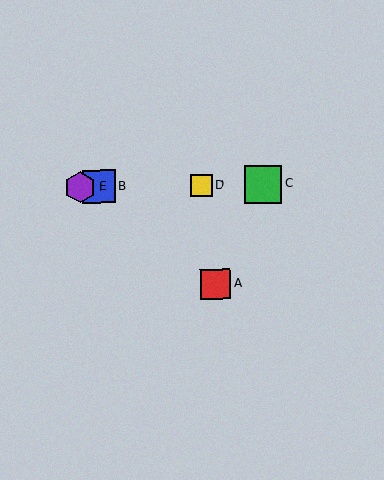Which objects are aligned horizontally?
Objects B, C, D, E are aligned horizontally.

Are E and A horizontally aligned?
No, E is at y≈187 and A is at y≈284.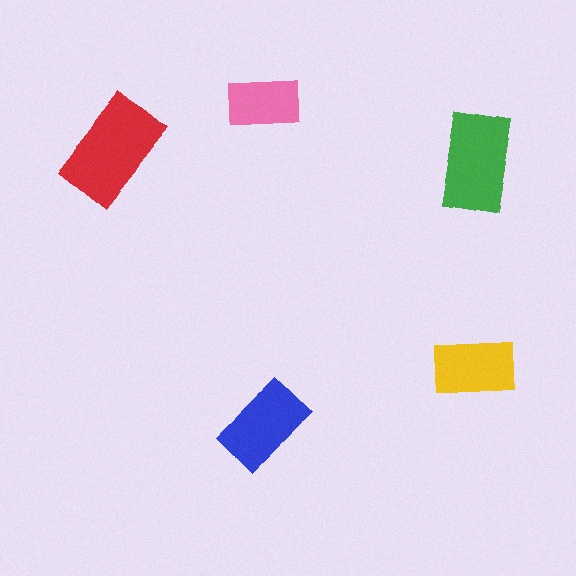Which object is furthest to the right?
The green rectangle is rightmost.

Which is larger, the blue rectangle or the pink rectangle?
The blue one.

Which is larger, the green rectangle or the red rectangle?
The red one.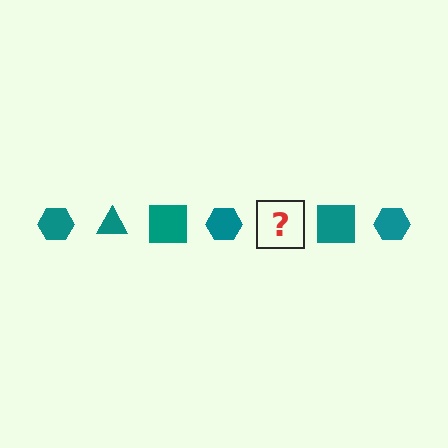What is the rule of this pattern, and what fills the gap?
The rule is that the pattern cycles through hexagon, triangle, square shapes in teal. The gap should be filled with a teal triangle.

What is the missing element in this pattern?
The missing element is a teal triangle.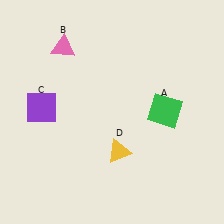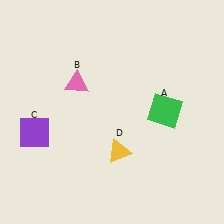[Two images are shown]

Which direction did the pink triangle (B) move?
The pink triangle (B) moved down.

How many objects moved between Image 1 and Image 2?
2 objects moved between the two images.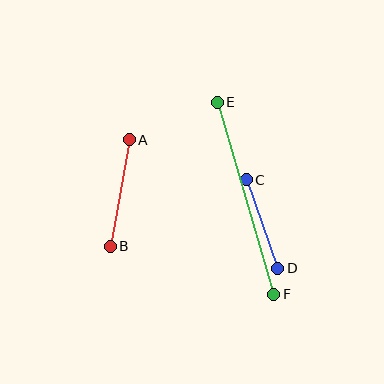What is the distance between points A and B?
The distance is approximately 108 pixels.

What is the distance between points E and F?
The distance is approximately 200 pixels.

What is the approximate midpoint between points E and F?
The midpoint is at approximately (245, 198) pixels.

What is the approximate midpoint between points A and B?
The midpoint is at approximately (120, 193) pixels.